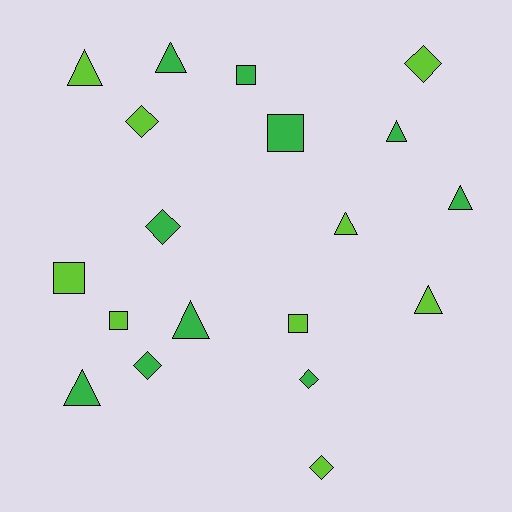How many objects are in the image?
There are 19 objects.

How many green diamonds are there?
There are 3 green diamonds.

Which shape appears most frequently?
Triangle, with 8 objects.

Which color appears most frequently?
Green, with 10 objects.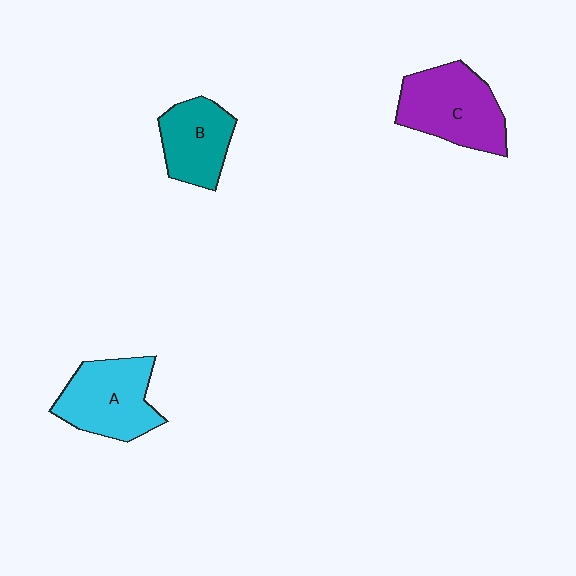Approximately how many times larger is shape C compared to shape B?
Approximately 1.4 times.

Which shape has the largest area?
Shape C (purple).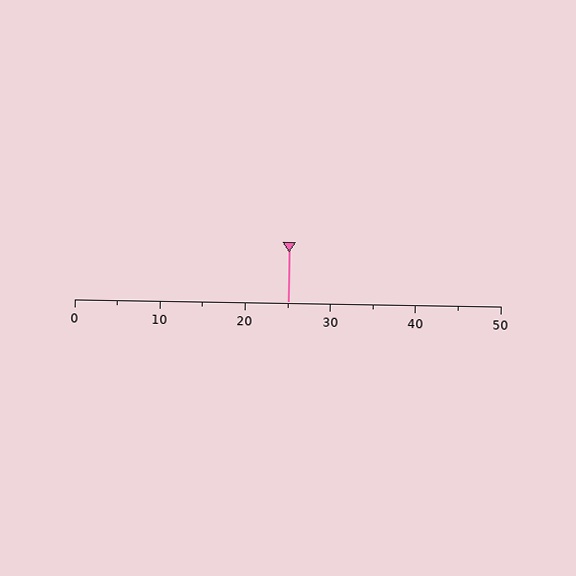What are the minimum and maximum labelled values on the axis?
The axis runs from 0 to 50.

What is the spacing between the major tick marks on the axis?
The major ticks are spaced 10 apart.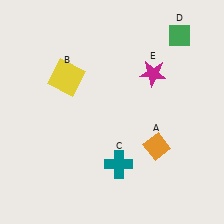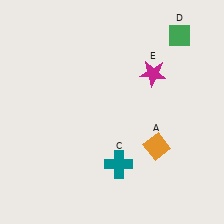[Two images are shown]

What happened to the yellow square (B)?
The yellow square (B) was removed in Image 2. It was in the top-left area of Image 1.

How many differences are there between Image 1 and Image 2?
There is 1 difference between the two images.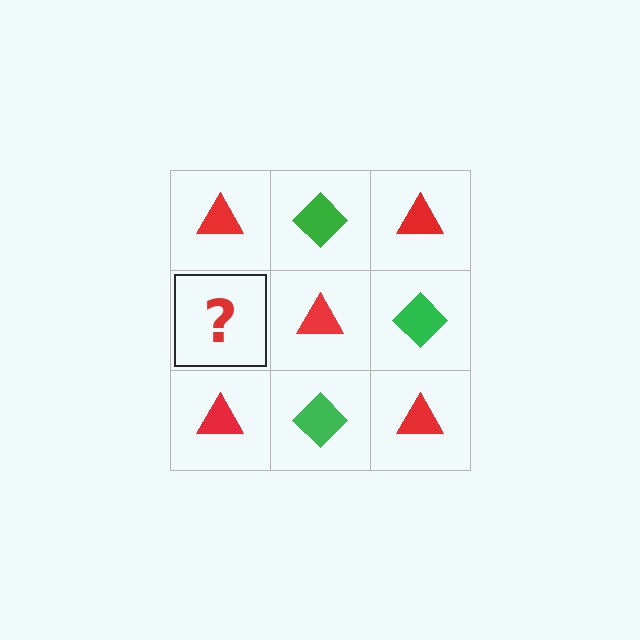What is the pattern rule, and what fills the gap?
The rule is that it alternates red triangle and green diamond in a checkerboard pattern. The gap should be filled with a green diamond.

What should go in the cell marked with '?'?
The missing cell should contain a green diamond.